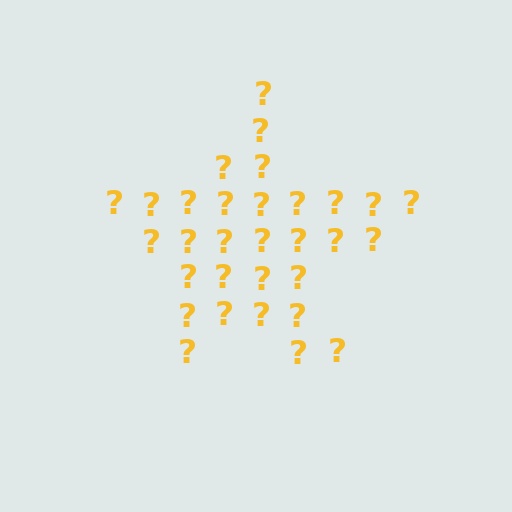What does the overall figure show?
The overall figure shows a star.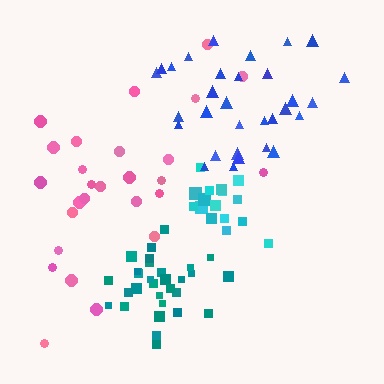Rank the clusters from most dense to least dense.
cyan, teal, blue, pink.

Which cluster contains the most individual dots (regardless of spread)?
Blue (31).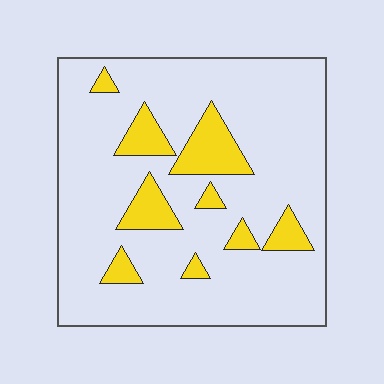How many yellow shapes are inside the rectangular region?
9.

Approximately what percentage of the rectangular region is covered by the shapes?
Approximately 15%.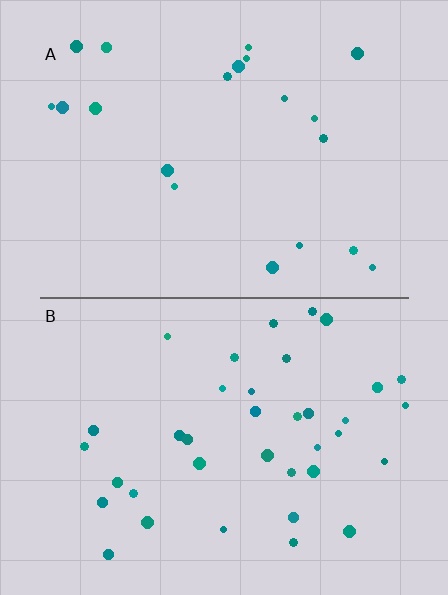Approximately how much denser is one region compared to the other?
Approximately 1.8× — region B over region A.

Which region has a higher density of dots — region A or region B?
B (the bottom).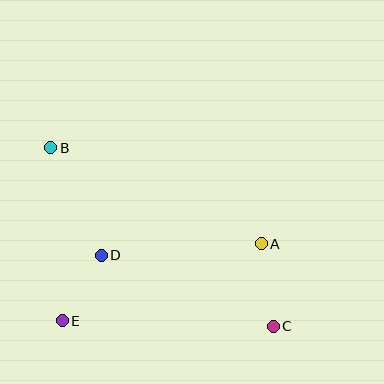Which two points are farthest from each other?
Points B and C are farthest from each other.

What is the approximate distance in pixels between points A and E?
The distance between A and E is approximately 213 pixels.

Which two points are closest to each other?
Points D and E are closest to each other.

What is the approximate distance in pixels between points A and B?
The distance between A and B is approximately 231 pixels.